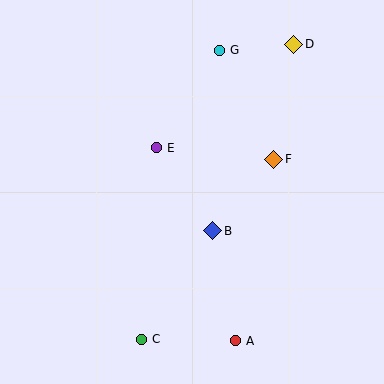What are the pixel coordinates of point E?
Point E is at (156, 148).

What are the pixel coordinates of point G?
Point G is at (219, 50).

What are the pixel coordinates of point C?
Point C is at (141, 339).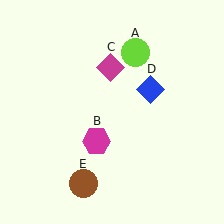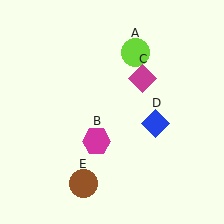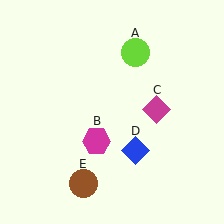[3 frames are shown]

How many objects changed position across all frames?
2 objects changed position: magenta diamond (object C), blue diamond (object D).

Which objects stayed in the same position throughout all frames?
Lime circle (object A) and magenta hexagon (object B) and brown circle (object E) remained stationary.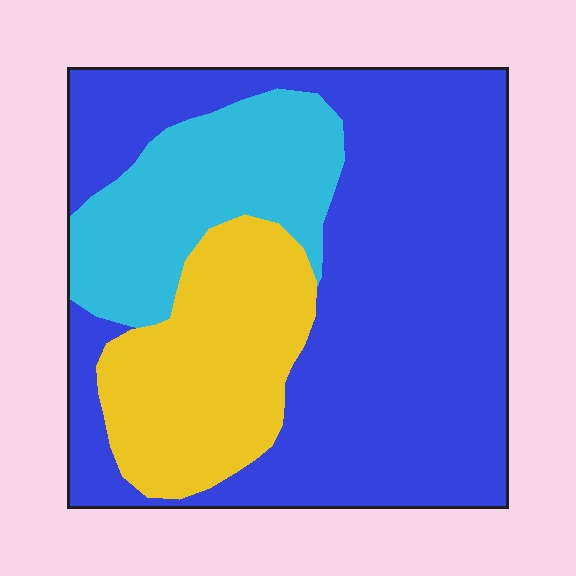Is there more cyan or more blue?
Blue.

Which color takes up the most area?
Blue, at roughly 60%.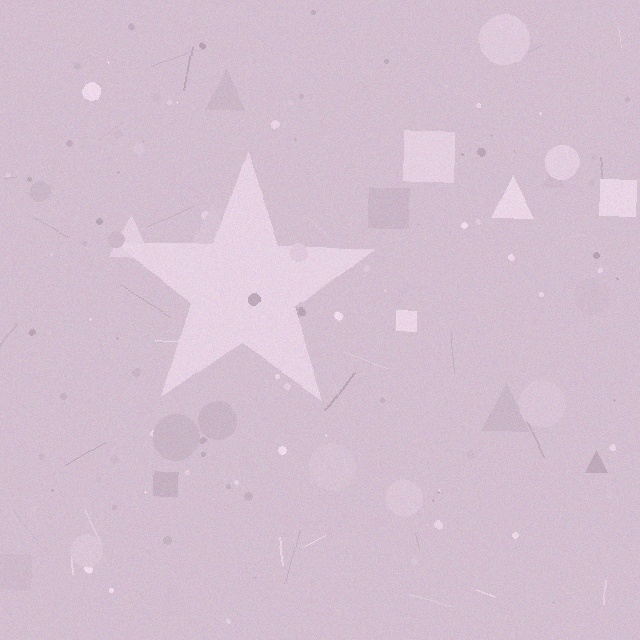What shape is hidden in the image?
A star is hidden in the image.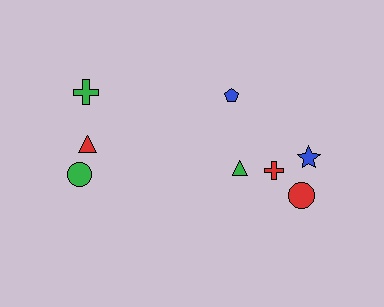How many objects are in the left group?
There are 3 objects.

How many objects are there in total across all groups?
There are 8 objects.